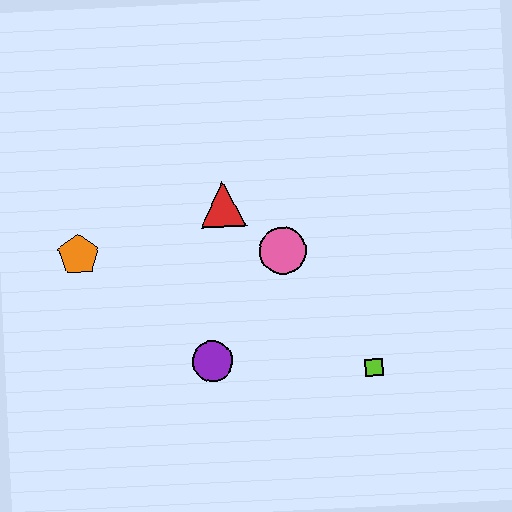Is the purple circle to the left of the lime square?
Yes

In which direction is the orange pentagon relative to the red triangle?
The orange pentagon is to the left of the red triangle.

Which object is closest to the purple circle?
The pink circle is closest to the purple circle.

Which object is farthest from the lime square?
The orange pentagon is farthest from the lime square.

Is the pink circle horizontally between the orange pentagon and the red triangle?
No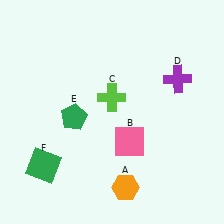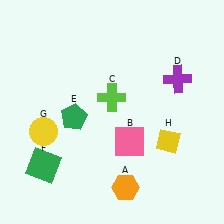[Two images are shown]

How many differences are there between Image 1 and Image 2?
There are 2 differences between the two images.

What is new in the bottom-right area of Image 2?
A yellow diamond (H) was added in the bottom-right area of Image 2.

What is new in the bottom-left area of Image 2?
A yellow circle (G) was added in the bottom-left area of Image 2.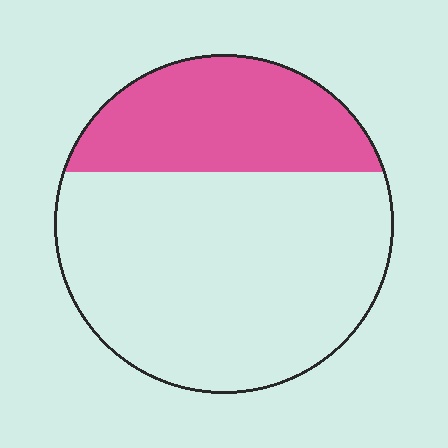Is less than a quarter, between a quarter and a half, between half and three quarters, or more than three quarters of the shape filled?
Between a quarter and a half.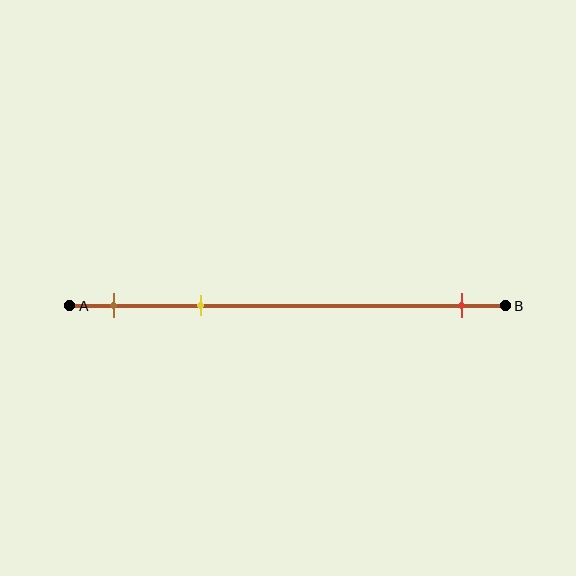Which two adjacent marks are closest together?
The brown and yellow marks are the closest adjacent pair.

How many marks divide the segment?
There are 3 marks dividing the segment.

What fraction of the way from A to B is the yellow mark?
The yellow mark is approximately 30% (0.3) of the way from A to B.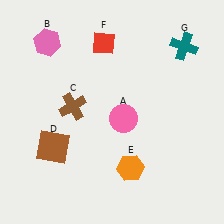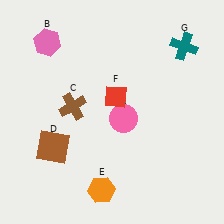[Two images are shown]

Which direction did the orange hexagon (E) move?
The orange hexagon (E) moved left.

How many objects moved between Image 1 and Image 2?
2 objects moved between the two images.